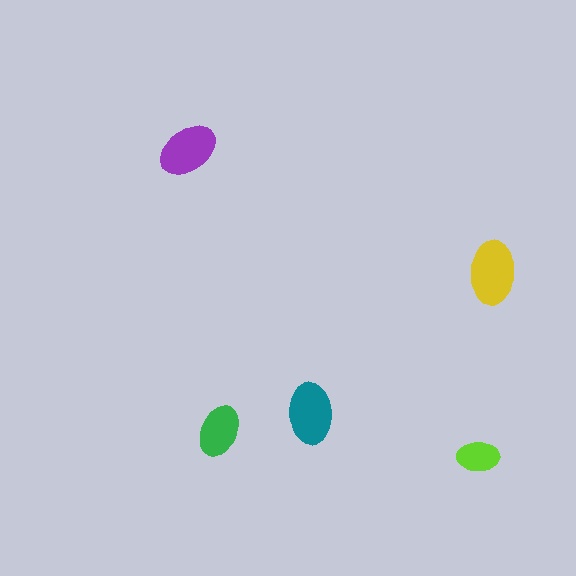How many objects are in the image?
There are 5 objects in the image.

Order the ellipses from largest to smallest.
the yellow one, the teal one, the purple one, the green one, the lime one.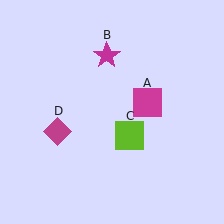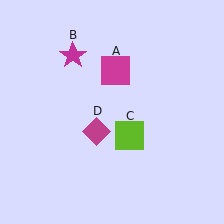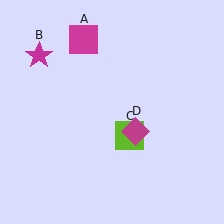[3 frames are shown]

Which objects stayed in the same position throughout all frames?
Lime square (object C) remained stationary.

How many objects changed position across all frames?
3 objects changed position: magenta square (object A), magenta star (object B), magenta diamond (object D).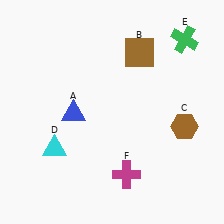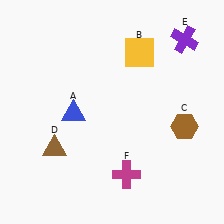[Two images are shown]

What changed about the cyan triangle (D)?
In Image 1, D is cyan. In Image 2, it changed to brown.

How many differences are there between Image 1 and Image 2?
There are 3 differences between the two images.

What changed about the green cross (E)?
In Image 1, E is green. In Image 2, it changed to purple.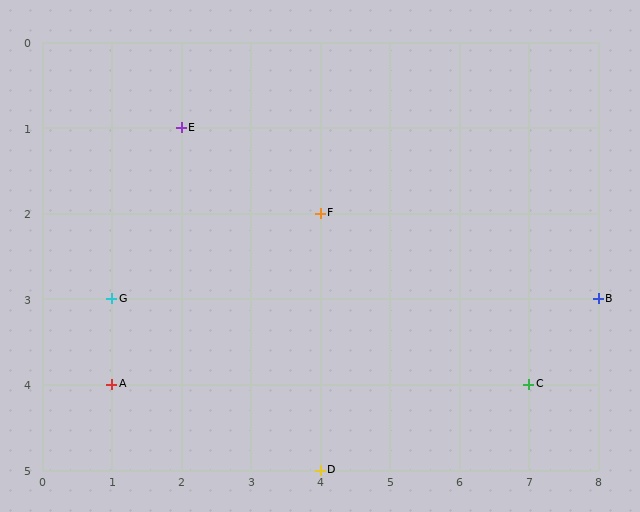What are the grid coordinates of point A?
Point A is at grid coordinates (1, 4).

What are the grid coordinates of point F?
Point F is at grid coordinates (4, 2).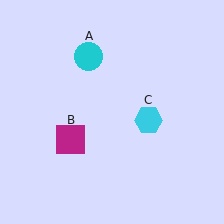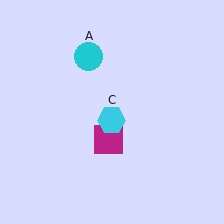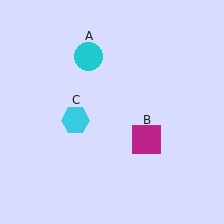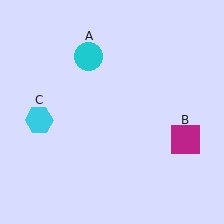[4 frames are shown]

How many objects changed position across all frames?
2 objects changed position: magenta square (object B), cyan hexagon (object C).